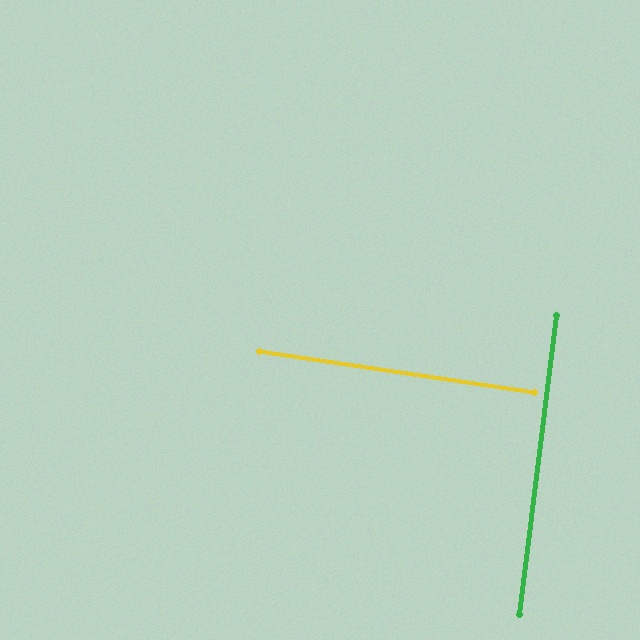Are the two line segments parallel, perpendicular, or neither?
Perpendicular — they meet at approximately 88°.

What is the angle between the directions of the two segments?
Approximately 88 degrees.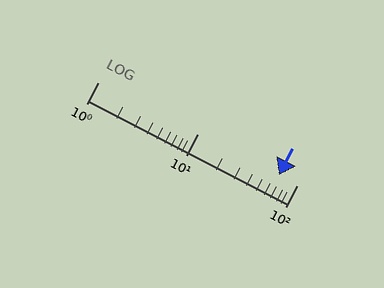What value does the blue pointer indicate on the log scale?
The pointer indicates approximately 65.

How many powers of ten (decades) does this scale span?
The scale spans 2 decades, from 1 to 100.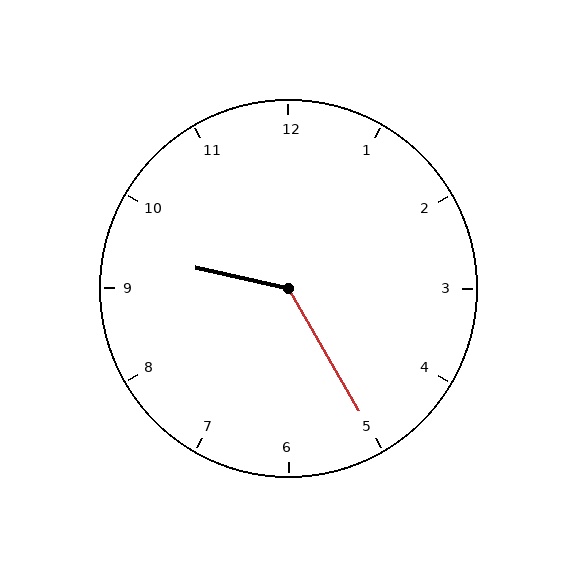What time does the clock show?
9:25.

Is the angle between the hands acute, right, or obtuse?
It is obtuse.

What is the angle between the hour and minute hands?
Approximately 132 degrees.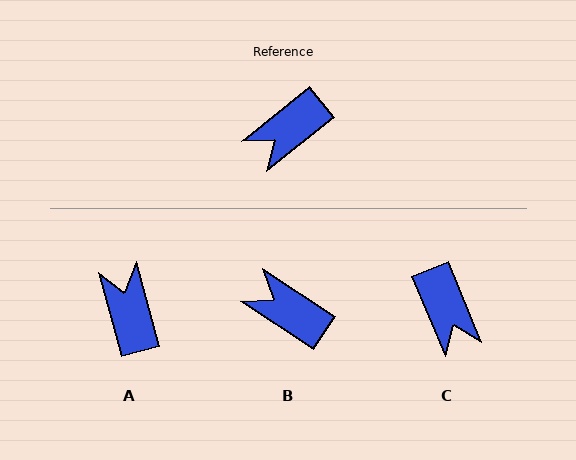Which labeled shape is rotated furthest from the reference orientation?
A, about 113 degrees away.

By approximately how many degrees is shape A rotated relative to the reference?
Approximately 113 degrees clockwise.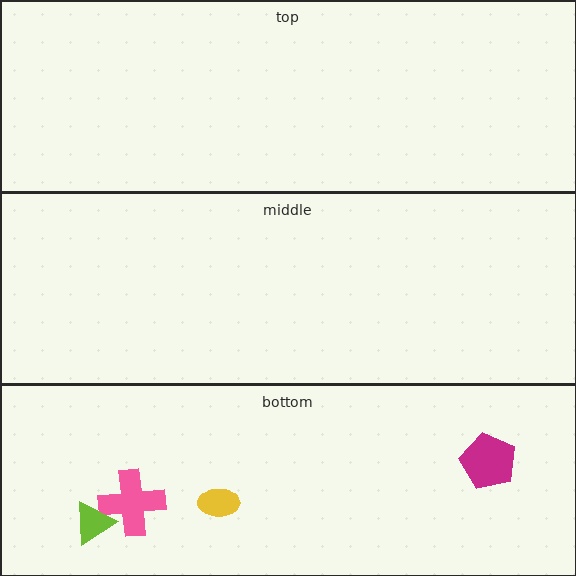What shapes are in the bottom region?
The yellow ellipse, the magenta pentagon, the pink cross, the lime triangle.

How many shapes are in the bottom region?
4.